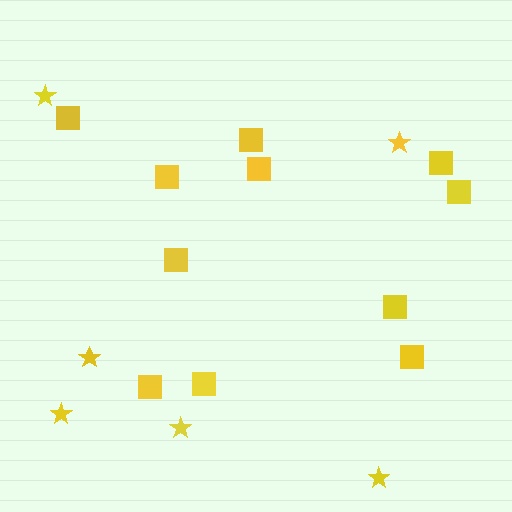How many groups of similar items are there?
There are 2 groups: one group of stars (6) and one group of squares (11).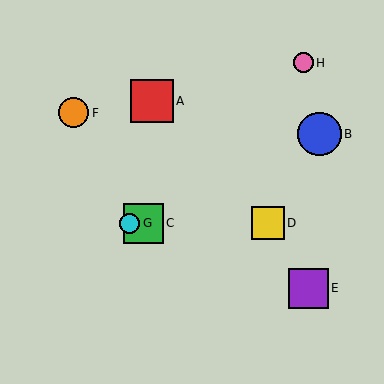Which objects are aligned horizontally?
Objects C, D, G are aligned horizontally.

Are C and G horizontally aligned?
Yes, both are at y≈223.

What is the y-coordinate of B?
Object B is at y≈134.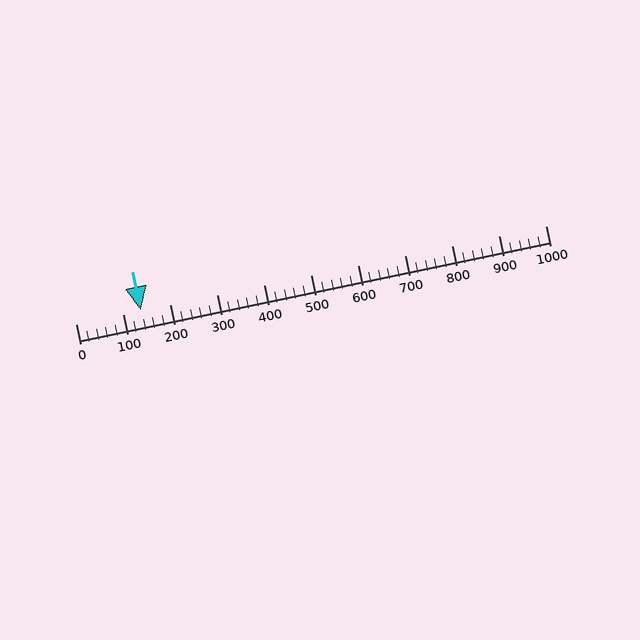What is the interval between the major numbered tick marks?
The major tick marks are spaced 100 units apart.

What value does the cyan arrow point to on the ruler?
The cyan arrow points to approximately 139.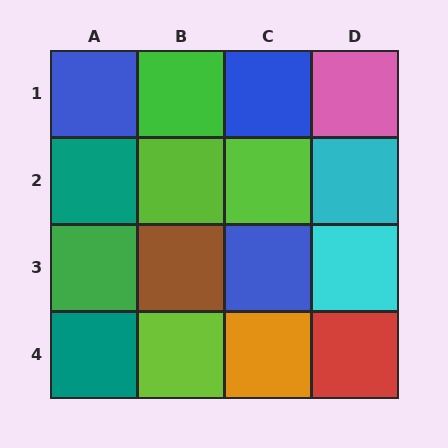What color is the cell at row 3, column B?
Brown.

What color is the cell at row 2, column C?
Lime.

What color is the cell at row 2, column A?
Teal.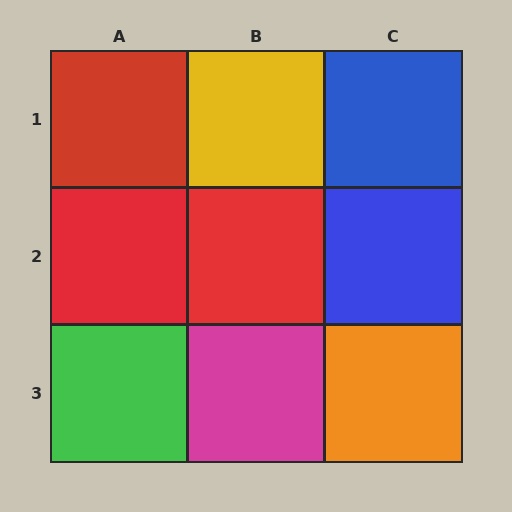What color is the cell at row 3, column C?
Orange.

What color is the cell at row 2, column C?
Blue.